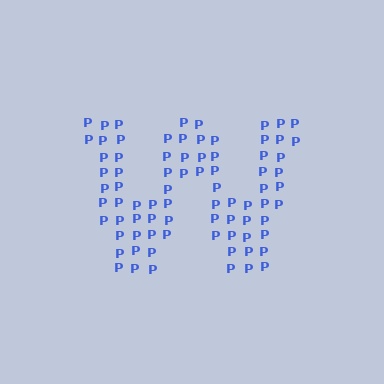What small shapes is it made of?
It is made of small letter P's.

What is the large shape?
The large shape is the letter W.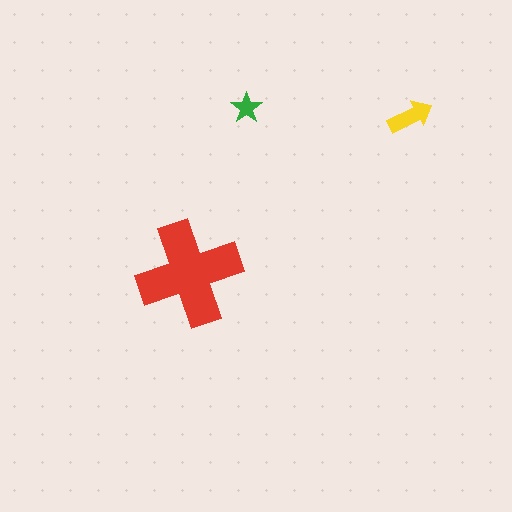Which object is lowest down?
The red cross is bottommost.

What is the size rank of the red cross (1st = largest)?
1st.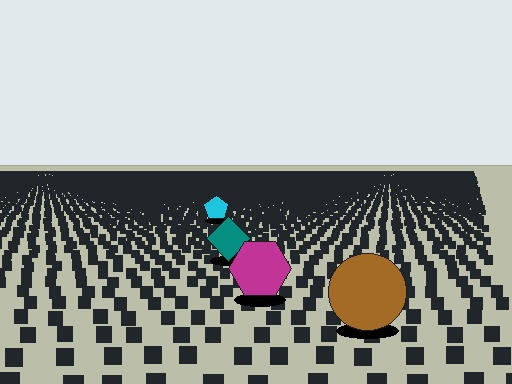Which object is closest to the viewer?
The brown circle is closest. The texture marks near it are larger and more spread out.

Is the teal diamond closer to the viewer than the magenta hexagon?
No. The magenta hexagon is closer — you can tell from the texture gradient: the ground texture is coarser near it.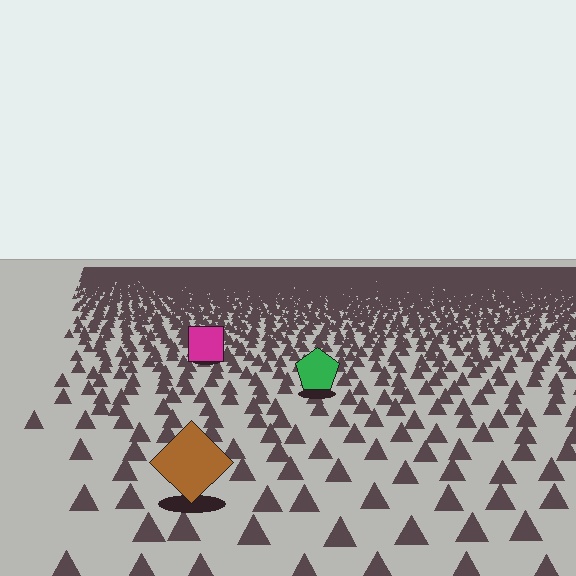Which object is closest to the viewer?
The brown diamond is closest. The texture marks near it are larger and more spread out.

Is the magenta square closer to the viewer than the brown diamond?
No. The brown diamond is closer — you can tell from the texture gradient: the ground texture is coarser near it.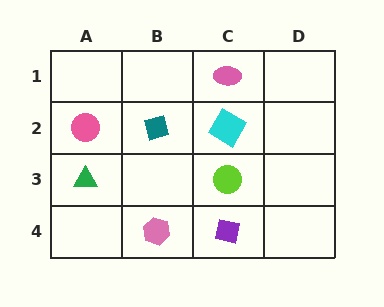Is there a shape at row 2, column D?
No, that cell is empty.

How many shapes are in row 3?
2 shapes.